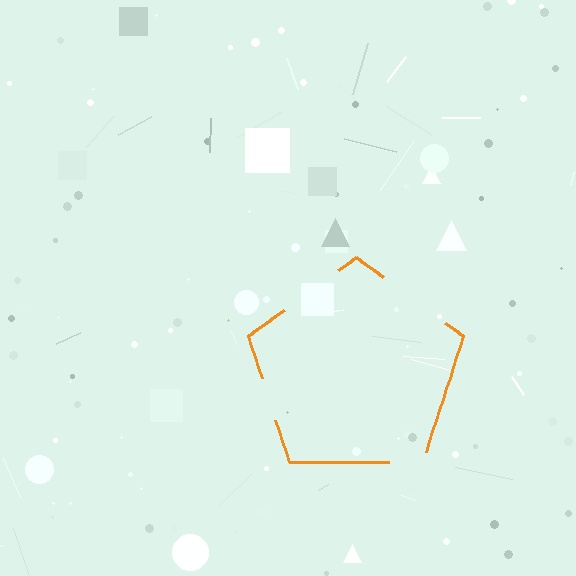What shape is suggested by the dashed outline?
The dashed outline suggests a pentagon.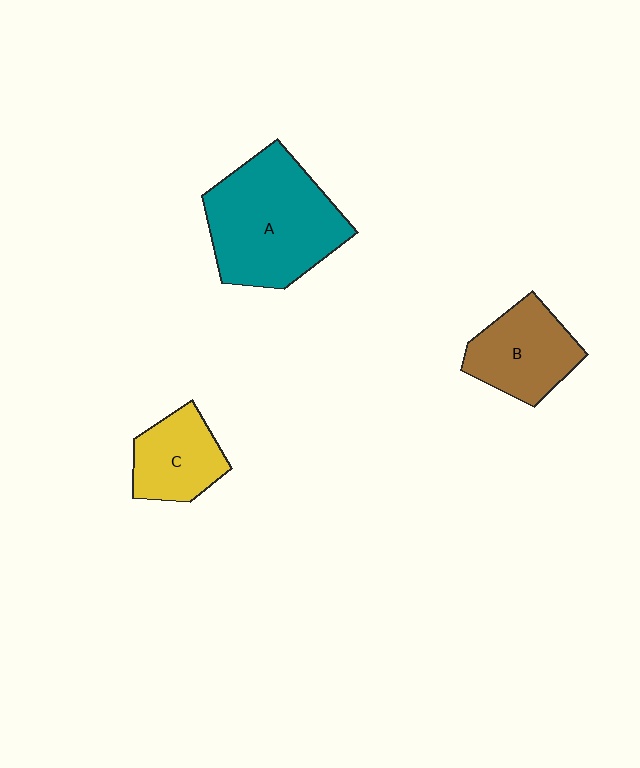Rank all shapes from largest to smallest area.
From largest to smallest: A (teal), B (brown), C (yellow).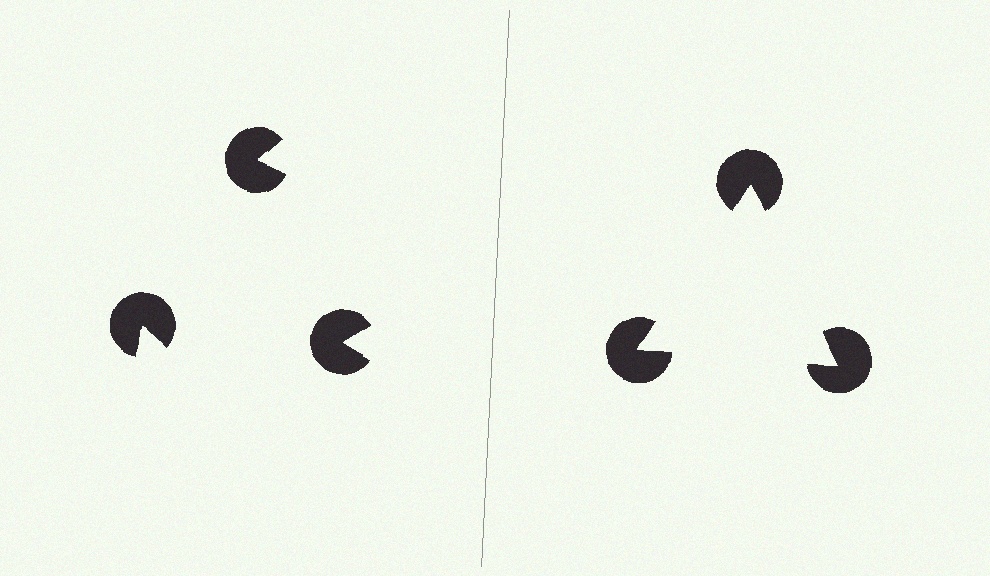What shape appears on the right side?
An illusory triangle.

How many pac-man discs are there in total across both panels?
6 — 3 on each side.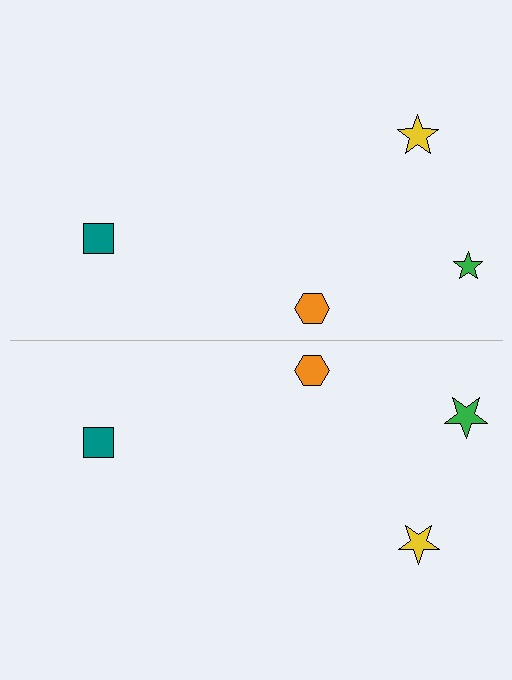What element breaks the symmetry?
The green star on the bottom side has a different size than its mirror counterpart.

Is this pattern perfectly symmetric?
No, the pattern is not perfectly symmetric. The green star on the bottom side has a different size than its mirror counterpart.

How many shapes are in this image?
There are 8 shapes in this image.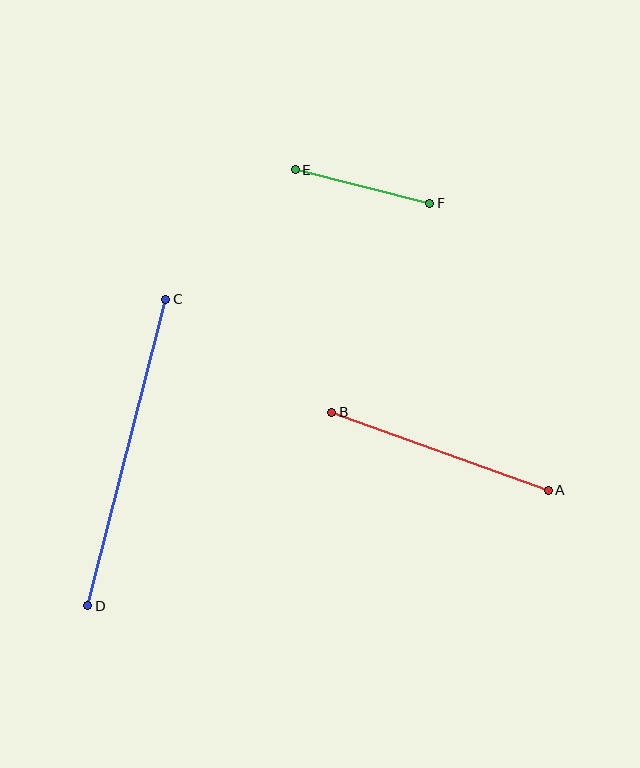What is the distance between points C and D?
The distance is approximately 316 pixels.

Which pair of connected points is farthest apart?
Points C and D are farthest apart.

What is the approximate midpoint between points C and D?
The midpoint is at approximately (127, 453) pixels.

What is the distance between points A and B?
The distance is approximately 230 pixels.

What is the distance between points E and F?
The distance is approximately 139 pixels.